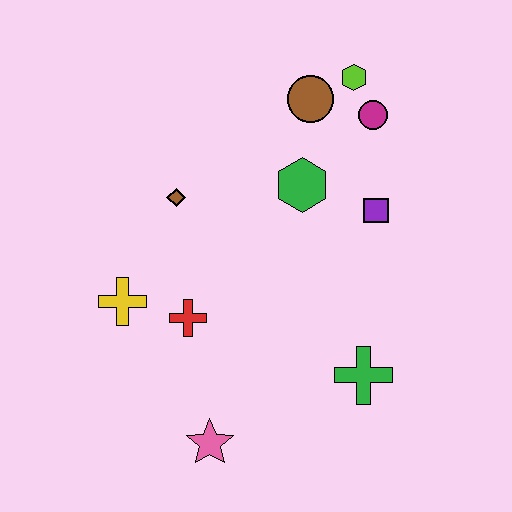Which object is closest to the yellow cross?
The red cross is closest to the yellow cross.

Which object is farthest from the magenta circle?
The pink star is farthest from the magenta circle.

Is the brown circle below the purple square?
No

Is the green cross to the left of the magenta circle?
Yes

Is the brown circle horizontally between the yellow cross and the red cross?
No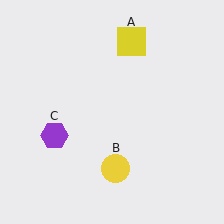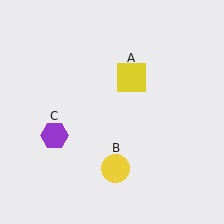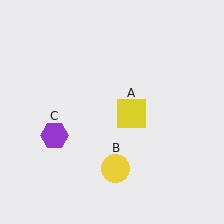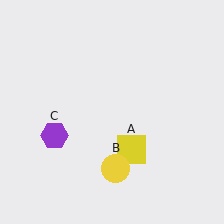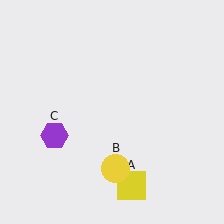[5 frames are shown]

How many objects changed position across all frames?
1 object changed position: yellow square (object A).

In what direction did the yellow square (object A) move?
The yellow square (object A) moved down.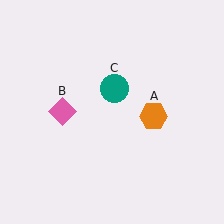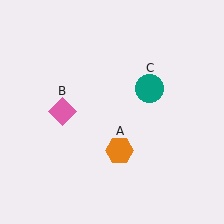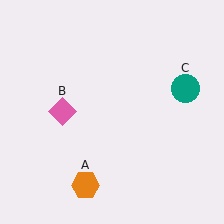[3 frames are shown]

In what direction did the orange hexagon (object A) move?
The orange hexagon (object A) moved down and to the left.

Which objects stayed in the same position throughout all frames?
Pink diamond (object B) remained stationary.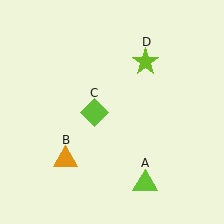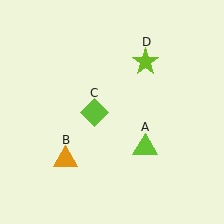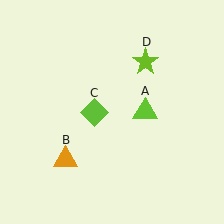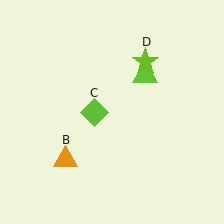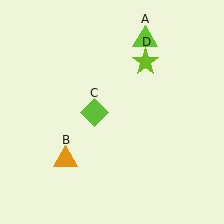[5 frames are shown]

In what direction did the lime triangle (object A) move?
The lime triangle (object A) moved up.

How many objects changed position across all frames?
1 object changed position: lime triangle (object A).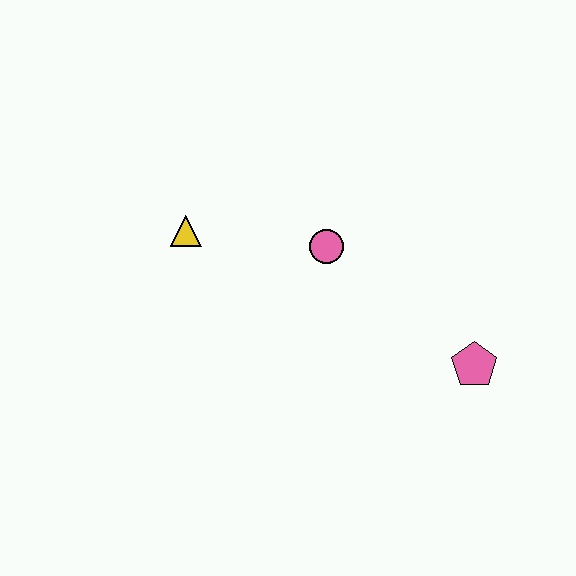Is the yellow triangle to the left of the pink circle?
Yes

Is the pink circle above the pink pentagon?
Yes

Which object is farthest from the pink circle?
The pink pentagon is farthest from the pink circle.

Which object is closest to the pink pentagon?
The pink circle is closest to the pink pentagon.